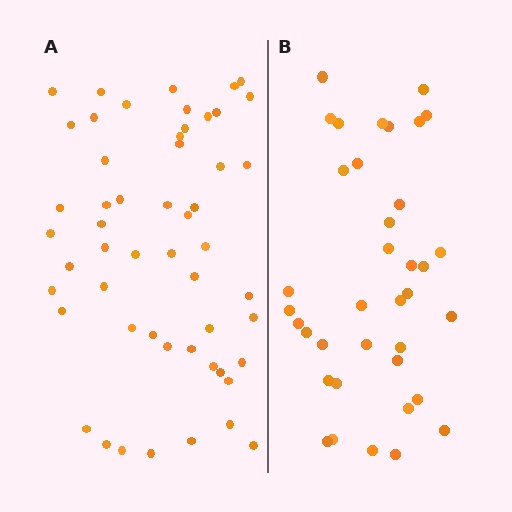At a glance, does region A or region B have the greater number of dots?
Region A (the left region) has more dots.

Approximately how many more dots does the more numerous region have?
Region A has approximately 15 more dots than region B.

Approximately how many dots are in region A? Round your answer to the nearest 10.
About 50 dots. (The exact count is 53, which rounds to 50.)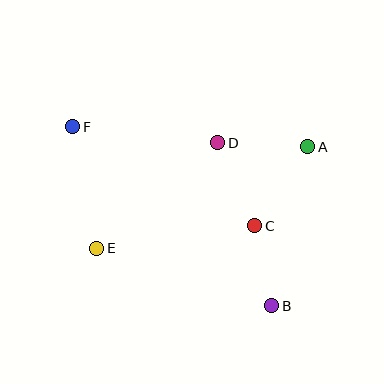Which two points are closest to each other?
Points B and C are closest to each other.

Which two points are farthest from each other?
Points B and F are farthest from each other.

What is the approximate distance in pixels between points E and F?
The distance between E and F is approximately 124 pixels.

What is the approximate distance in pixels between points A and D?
The distance between A and D is approximately 90 pixels.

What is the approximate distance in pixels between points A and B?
The distance between A and B is approximately 163 pixels.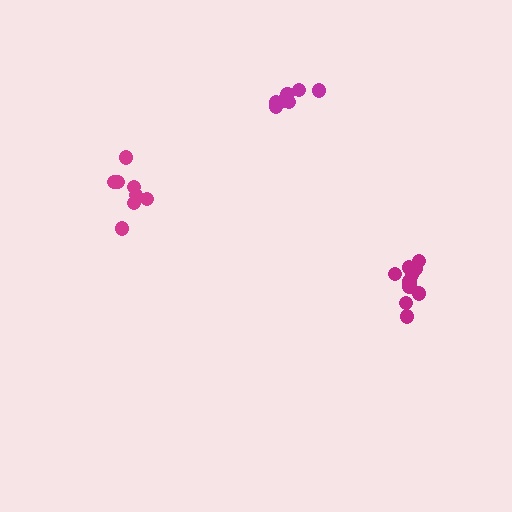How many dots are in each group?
Group 1: 11 dots, Group 2: 8 dots, Group 3: 7 dots (26 total).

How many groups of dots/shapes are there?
There are 3 groups.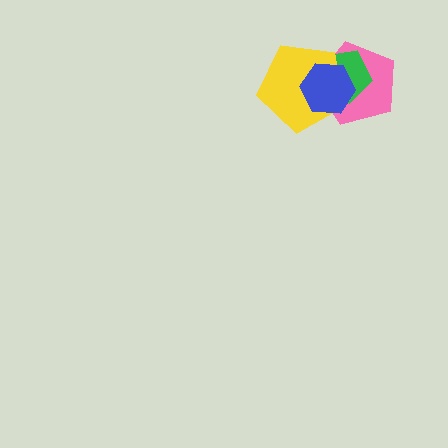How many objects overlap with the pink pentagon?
3 objects overlap with the pink pentagon.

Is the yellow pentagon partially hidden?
Yes, it is partially covered by another shape.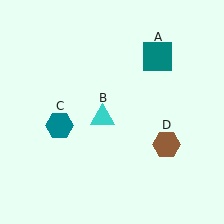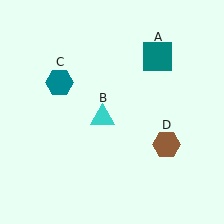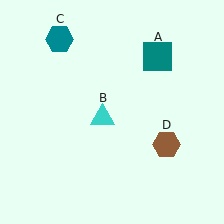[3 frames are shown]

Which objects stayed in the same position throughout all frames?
Teal square (object A) and cyan triangle (object B) and brown hexagon (object D) remained stationary.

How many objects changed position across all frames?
1 object changed position: teal hexagon (object C).